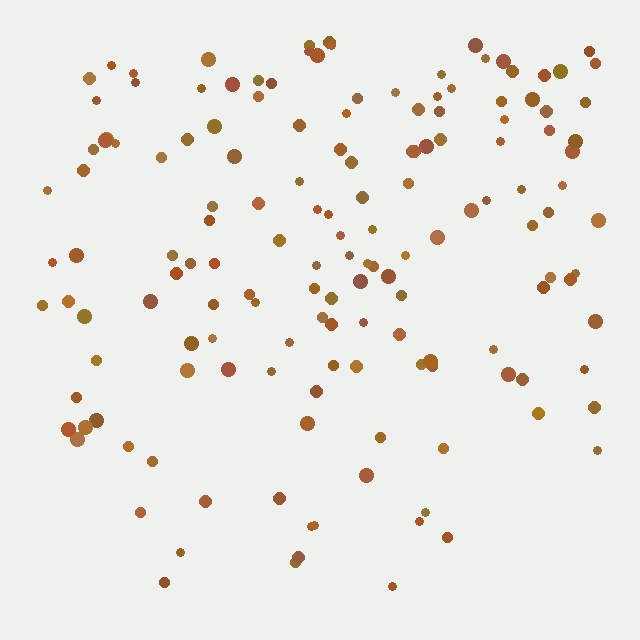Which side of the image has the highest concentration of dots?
The top.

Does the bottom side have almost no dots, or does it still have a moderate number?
Still a moderate number, just noticeably fewer than the top.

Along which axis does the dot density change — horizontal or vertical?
Vertical.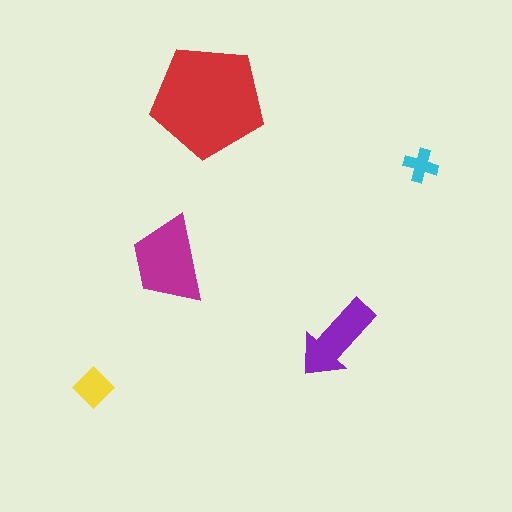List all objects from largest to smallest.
The red pentagon, the magenta trapezoid, the purple arrow, the yellow diamond, the cyan cross.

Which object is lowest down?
The yellow diamond is bottommost.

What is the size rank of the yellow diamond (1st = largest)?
4th.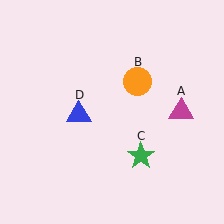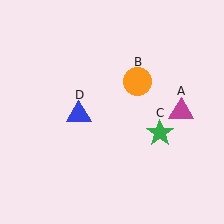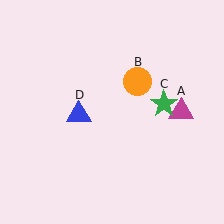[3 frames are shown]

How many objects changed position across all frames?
1 object changed position: green star (object C).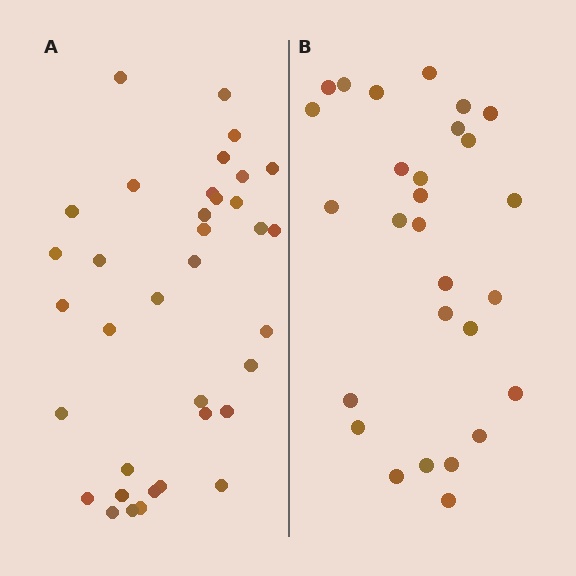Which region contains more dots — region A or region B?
Region A (the left region) has more dots.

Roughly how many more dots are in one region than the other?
Region A has roughly 8 or so more dots than region B.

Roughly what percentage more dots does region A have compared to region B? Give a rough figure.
About 30% more.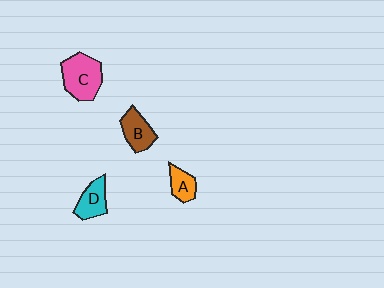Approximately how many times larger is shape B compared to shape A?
Approximately 1.4 times.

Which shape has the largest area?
Shape C (pink).